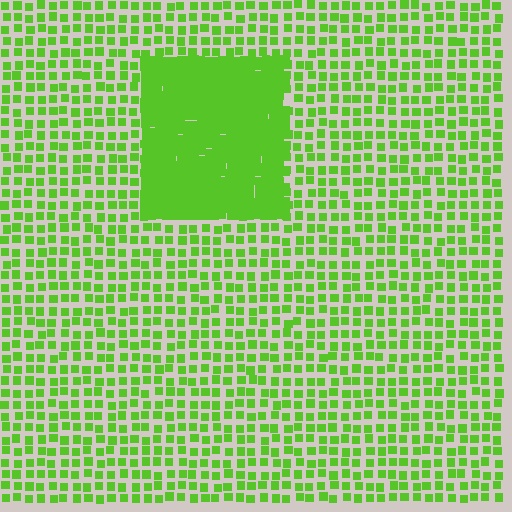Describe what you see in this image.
The image contains small lime elements arranged at two different densities. A rectangle-shaped region is visible where the elements are more densely packed than the surrounding area.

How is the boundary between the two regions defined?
The boundary is defined by a change in element density (approximately 2.7x ratio). All elements are the same color, size, and shape.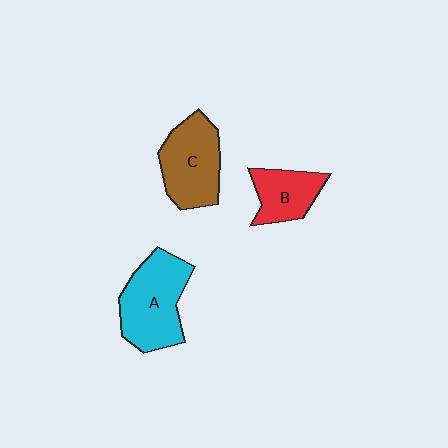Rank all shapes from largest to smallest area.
From largest to smallest: A (cyan), C (brown), B (red).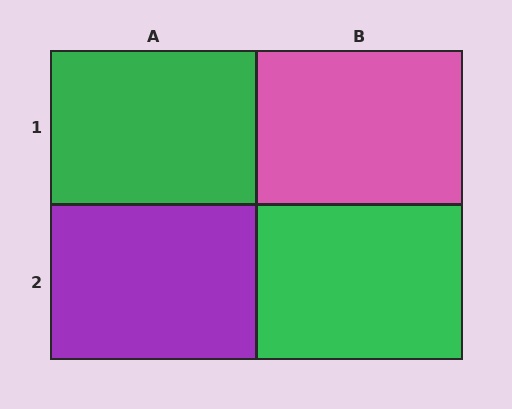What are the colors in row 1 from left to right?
Green, pink.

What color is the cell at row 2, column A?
Purple.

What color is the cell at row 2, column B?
Green.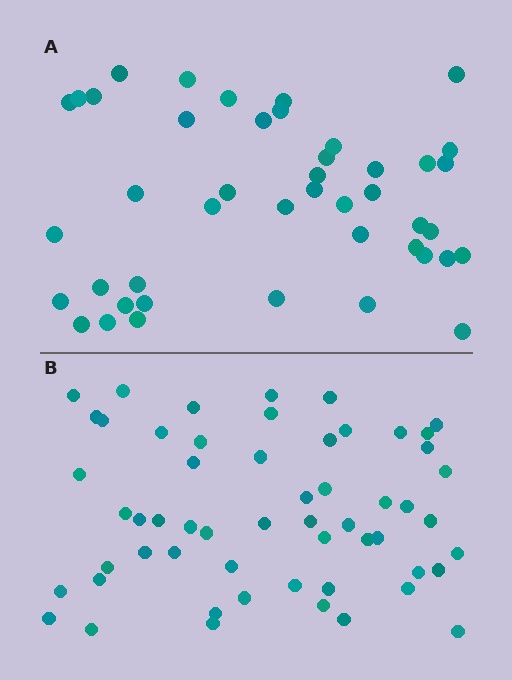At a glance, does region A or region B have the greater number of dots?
Region B (the bottom region) has more dots.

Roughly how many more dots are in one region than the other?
Region B has roughly 12 or so more dots than region A.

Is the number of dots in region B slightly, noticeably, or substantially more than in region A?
Region B has noticeably more, but not dramatically so. The ratio is roughly 1.3 to 1.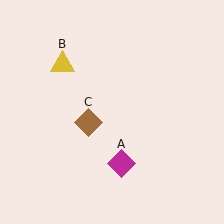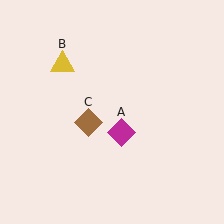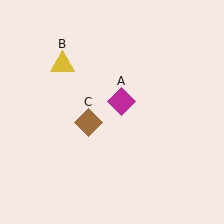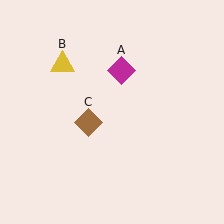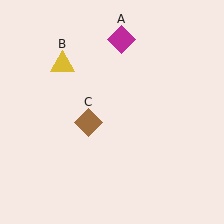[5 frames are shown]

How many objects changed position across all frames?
1 object changed position: magenta diamond (object A).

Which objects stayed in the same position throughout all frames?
Yellow triangle (object B) and brown diamond (object C) remained stationary.